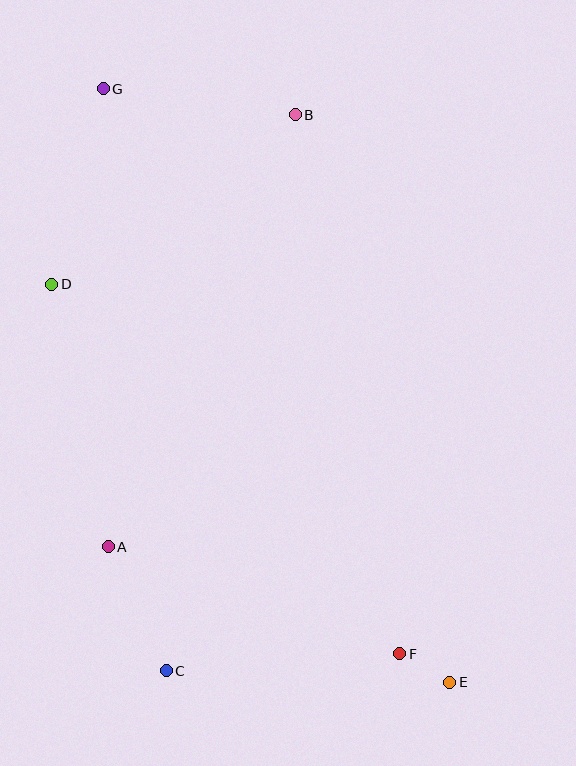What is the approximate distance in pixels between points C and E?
The distance between C and E is approximately 284 pixels.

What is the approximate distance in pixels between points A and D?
The distance between A and D is approximately 268 pixels.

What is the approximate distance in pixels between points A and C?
The distance between A and C is approximately 137 pixels.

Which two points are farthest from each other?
Points E and G are farthest from each other.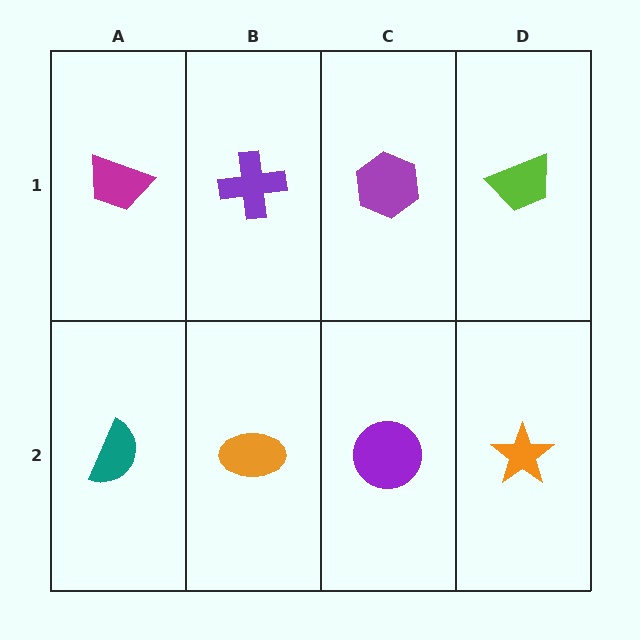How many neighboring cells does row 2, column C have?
3.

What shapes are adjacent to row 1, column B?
An orange ellipse (row 2, column B), a magenta trapezoid (row 1, column A), a purple hexagon (row 1, column C).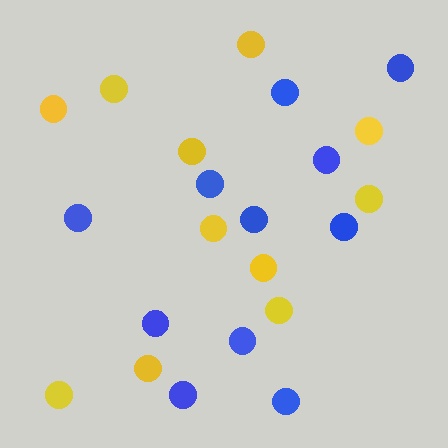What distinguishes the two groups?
There are 2 groups: one group of yellow circles (11) and one group of blue circles (11).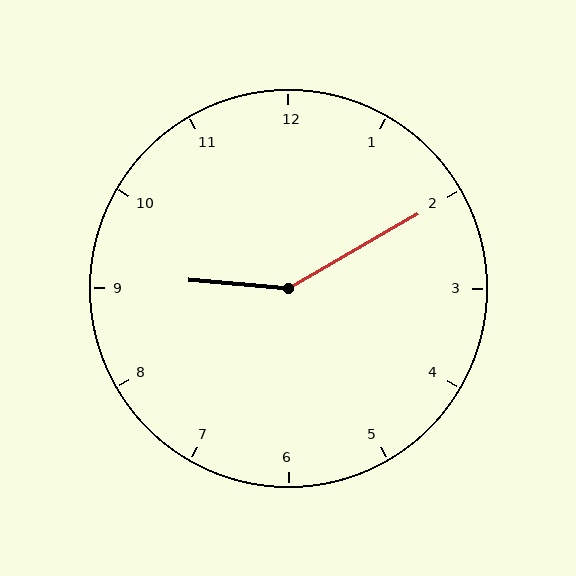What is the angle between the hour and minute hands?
Approximately 145 degrees.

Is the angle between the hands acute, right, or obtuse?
It is obtuse.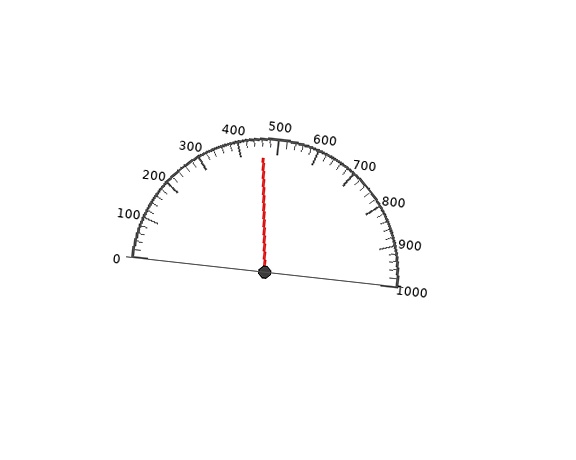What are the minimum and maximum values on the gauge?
The gauge ranges from 0 to 1000.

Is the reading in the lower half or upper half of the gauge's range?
The reading is in the lower half of the range (0 to 1000).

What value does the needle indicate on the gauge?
The needle indicates approximately 460.